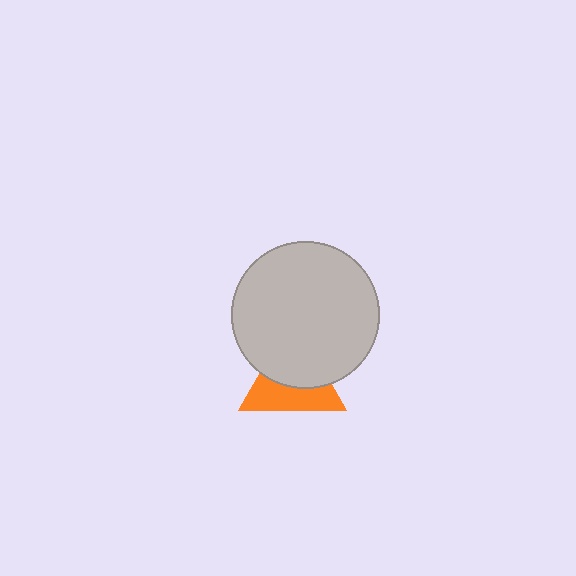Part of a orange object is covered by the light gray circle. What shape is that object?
It is a triangle.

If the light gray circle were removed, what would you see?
You would see the complete orange triangle.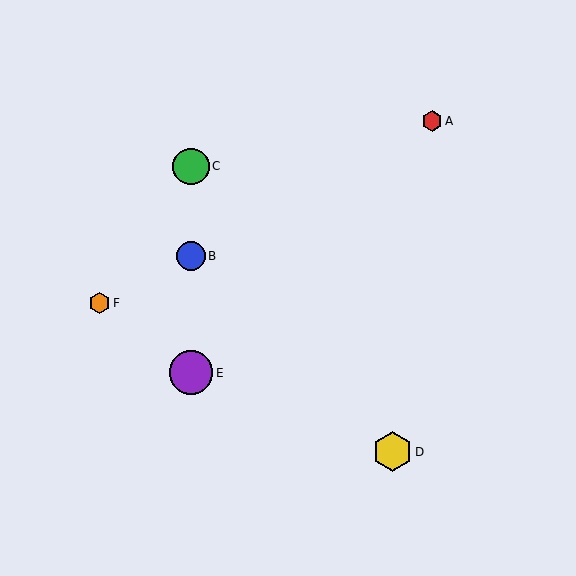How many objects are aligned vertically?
3 objects (B, C, E) are aligned vertically.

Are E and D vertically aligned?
No, E is at x≈191 and D is at x≈392.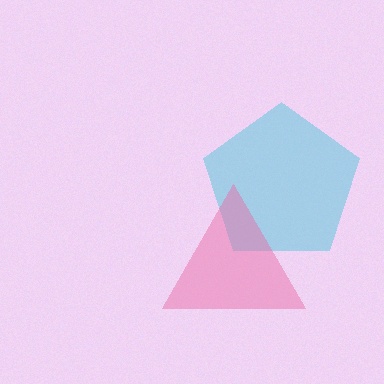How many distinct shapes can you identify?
There are 2 distinct shapes: a cyan pentagon, a pink triangle.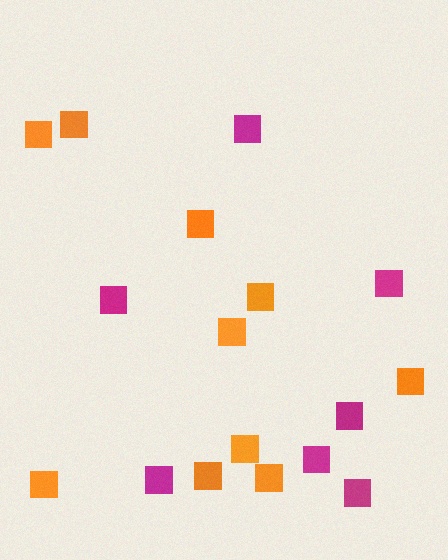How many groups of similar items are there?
There are 2 groups: one group of orange squares (10) and one group of magenta squares (7).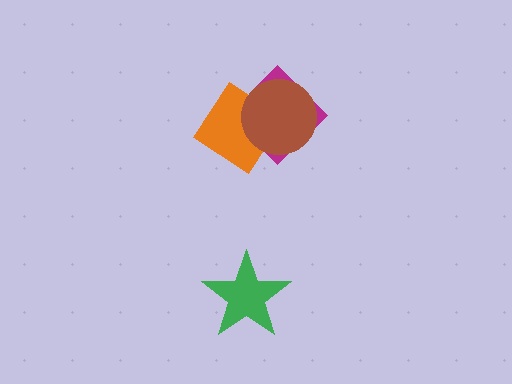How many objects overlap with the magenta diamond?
2 objects overlap with the magenta diamond.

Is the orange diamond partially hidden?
Yes, it is partially covered by another shape.